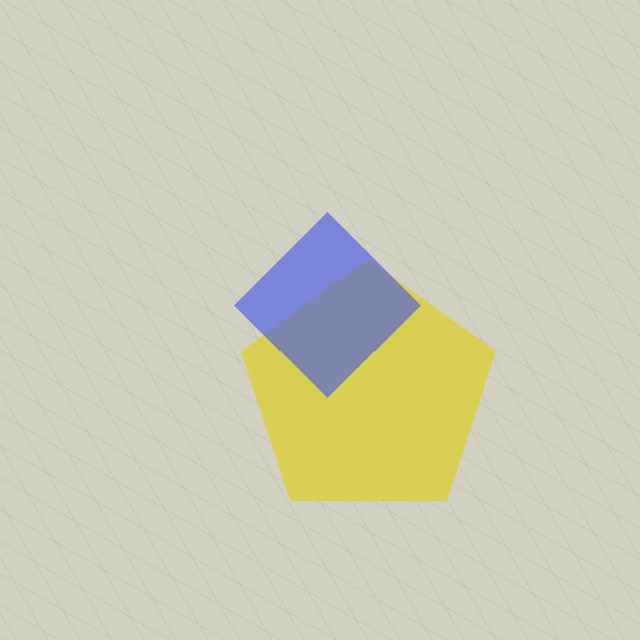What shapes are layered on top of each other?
The layered shapes are: a yellow pentagon, a blue diamond.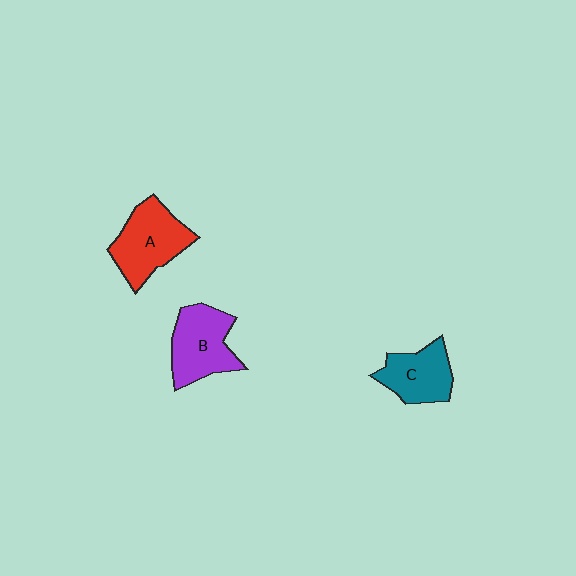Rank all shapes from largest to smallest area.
From largest to smallest: A (red), B (purple), C (teal).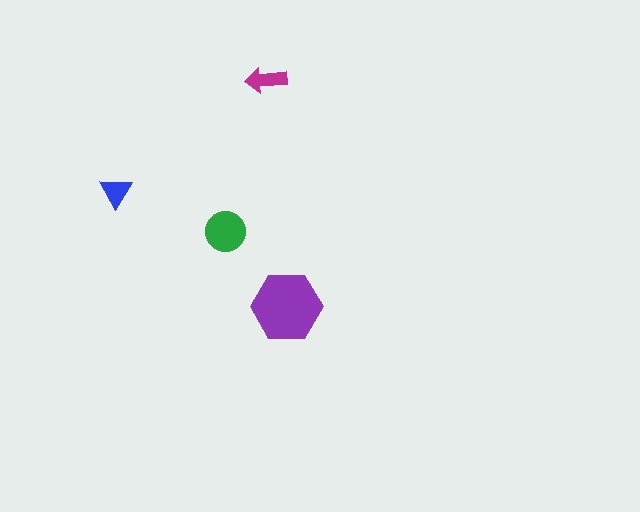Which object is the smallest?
The blue triangle.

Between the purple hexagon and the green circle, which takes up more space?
The purple hexagon.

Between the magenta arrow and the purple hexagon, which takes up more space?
The purple hexagon.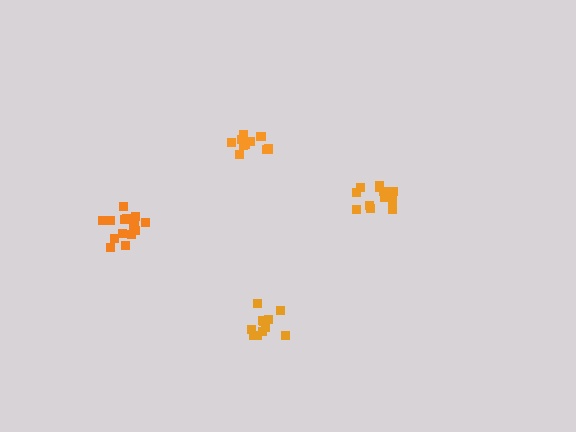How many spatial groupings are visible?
There are 4 spatial groupings.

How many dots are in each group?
Group 1: 10 dots, Group 2: 15 dots, Group 3: 15 dots, Group 4: 11 dots (51 total).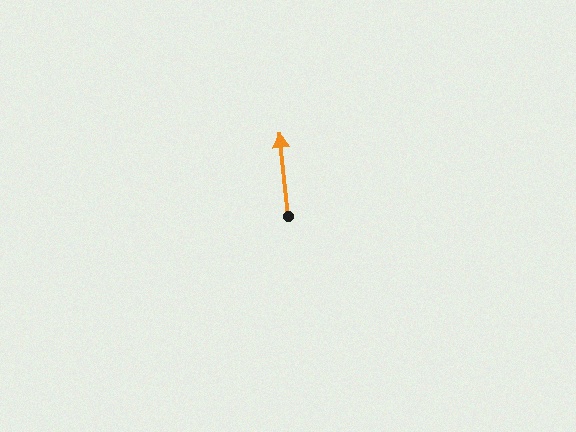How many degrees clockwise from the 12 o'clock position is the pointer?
Approximately 354 degrees.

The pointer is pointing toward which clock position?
Roughly 12 o'clock.